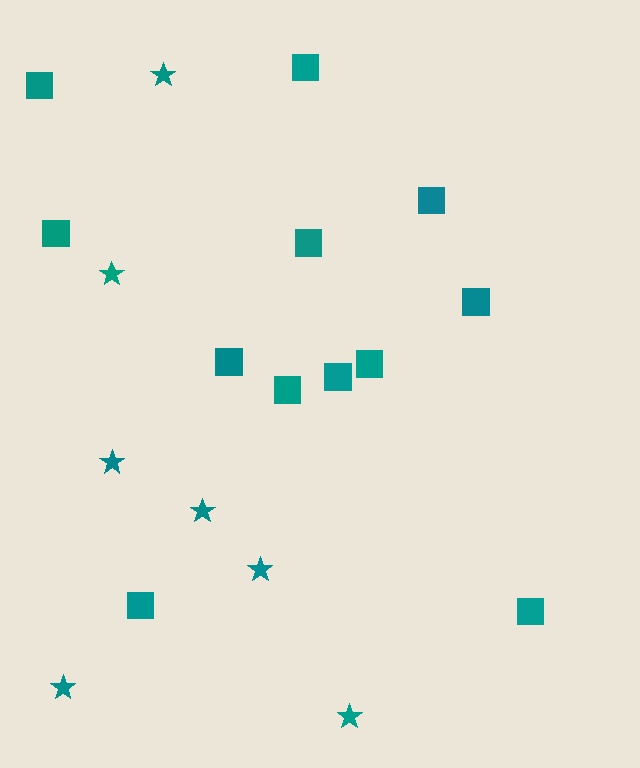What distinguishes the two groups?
There are 2 groups: one group of stars (7) and one group of squares (12).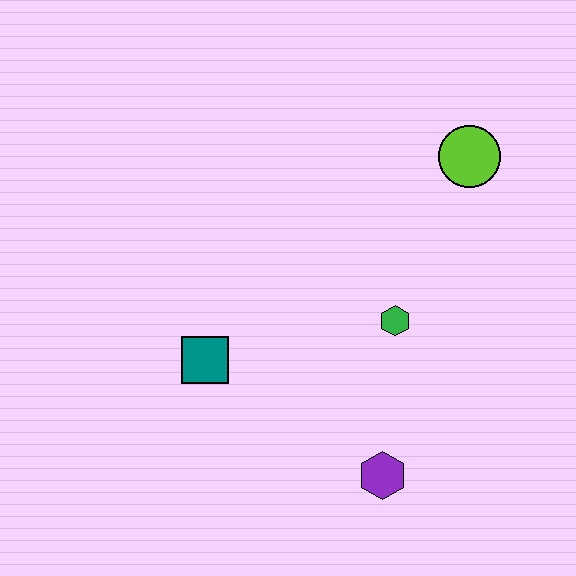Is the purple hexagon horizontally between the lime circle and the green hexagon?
No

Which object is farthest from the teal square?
The lime circle is farthest from the teal square.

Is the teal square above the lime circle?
No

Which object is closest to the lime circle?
The green hexagon is closest to the lime circle.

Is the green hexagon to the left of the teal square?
No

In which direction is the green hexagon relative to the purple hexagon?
The green hexagon is above the purple hexagon.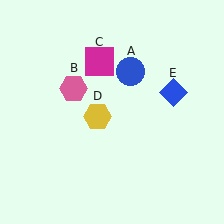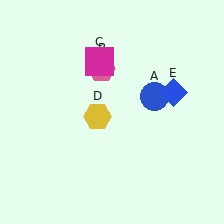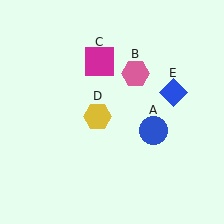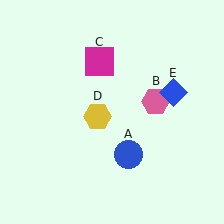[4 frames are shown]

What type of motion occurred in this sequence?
The blue circle (object A), pink hexagon (object B) rotated clockwise around the center of the scene.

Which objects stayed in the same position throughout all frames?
Magenta square (object C) and yellow hexagon (object D) and blue diamond (object E) remained stationary.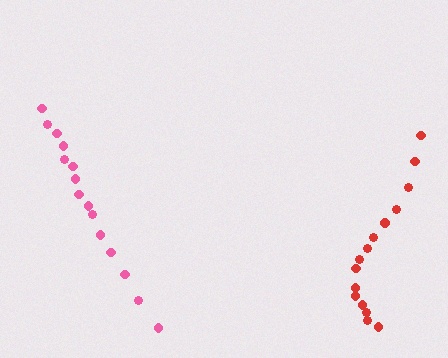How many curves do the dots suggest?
There are 2 distinct paths.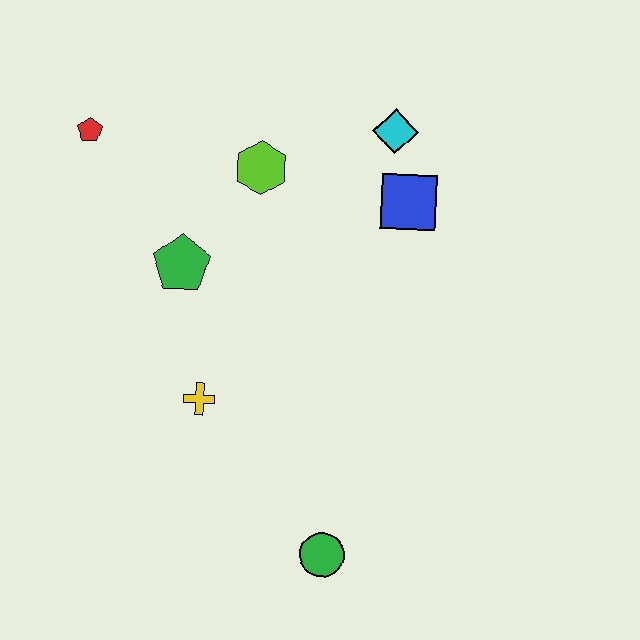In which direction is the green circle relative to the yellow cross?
The green circle is below the yellow cross.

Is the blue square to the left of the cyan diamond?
No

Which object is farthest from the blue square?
The green circle is farthest from the blue square.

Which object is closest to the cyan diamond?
The blue square is closest to the cyan diamond.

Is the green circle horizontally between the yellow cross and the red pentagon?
No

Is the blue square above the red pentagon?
No